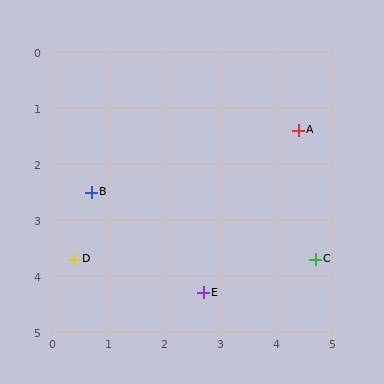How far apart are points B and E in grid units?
Points B and E are about 2.7 grid units apart.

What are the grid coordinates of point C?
Point C is at approximately (4.7, 3.7).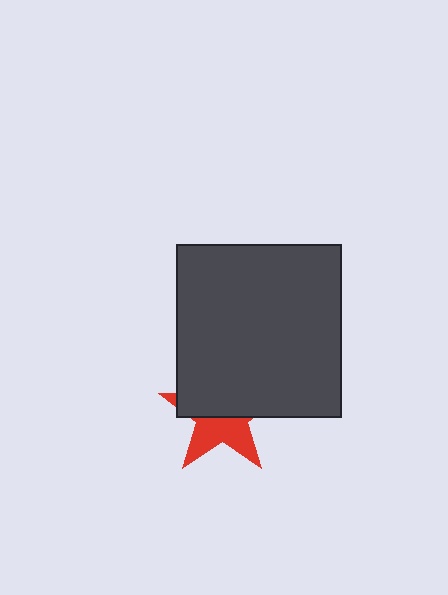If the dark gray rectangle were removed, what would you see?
You would see the complete red star.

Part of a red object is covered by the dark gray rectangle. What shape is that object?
It is a star.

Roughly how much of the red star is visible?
A small part of it is visible (roughly 45%).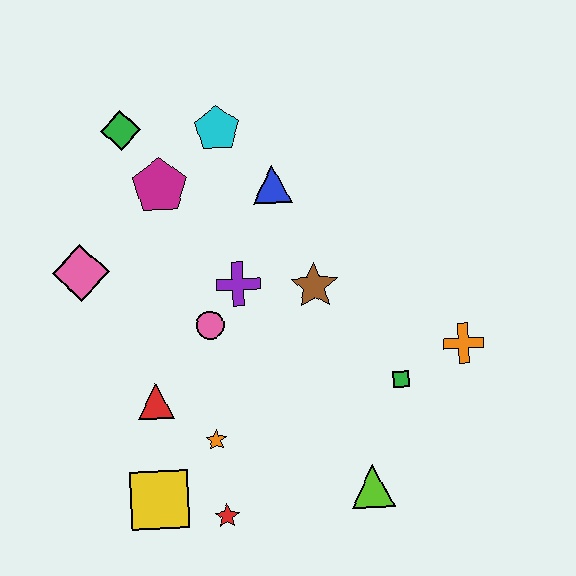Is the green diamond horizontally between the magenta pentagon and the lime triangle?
No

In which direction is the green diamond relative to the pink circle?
The green diamond is above the pink circle.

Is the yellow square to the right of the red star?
No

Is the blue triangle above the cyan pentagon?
No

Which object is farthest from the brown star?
The yellow square is farthest from the brown star.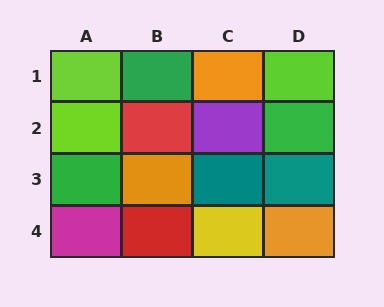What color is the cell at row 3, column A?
Green.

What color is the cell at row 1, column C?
Orange.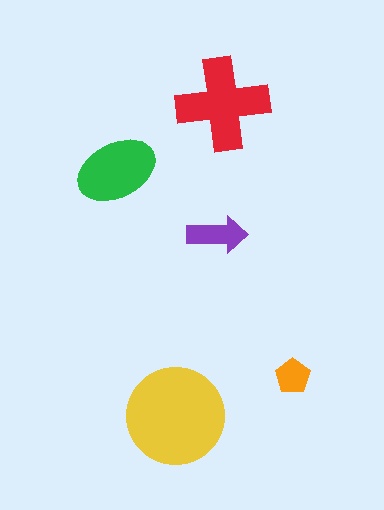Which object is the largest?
The yellow circle.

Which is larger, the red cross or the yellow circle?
The yellow circle.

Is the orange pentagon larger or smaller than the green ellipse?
Smaller.